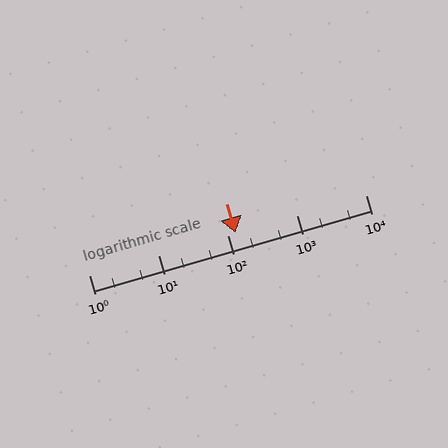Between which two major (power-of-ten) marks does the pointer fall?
The pointer is between 100 and 1000.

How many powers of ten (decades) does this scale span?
The scale spans 4 decades, from 1 to 10000.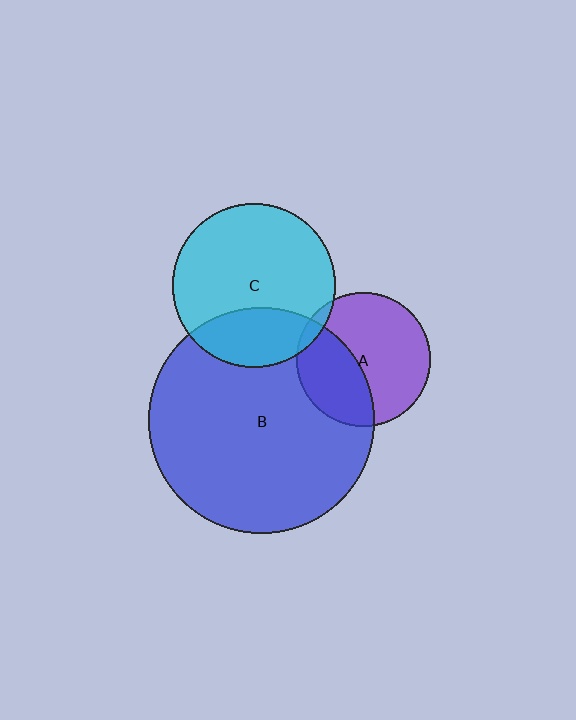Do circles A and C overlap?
Yes.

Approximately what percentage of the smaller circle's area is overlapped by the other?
Approximately 5%.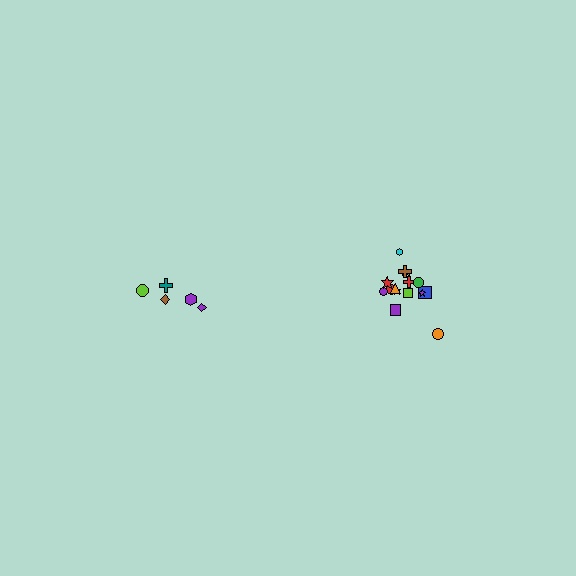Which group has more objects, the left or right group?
The right group.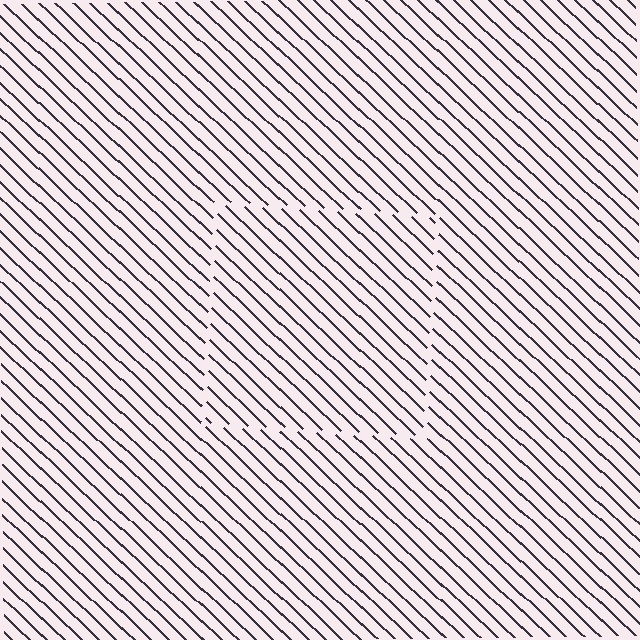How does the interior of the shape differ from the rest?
The interior of the shape contains the same grating, shifted by half a period — the contour is defined by the phase discontinuity where line-ends from the inner and outer gratings abut.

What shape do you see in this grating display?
An illusory square. The interior of the shape contains the same grating, shifted by half a period — the contour is defined by the phase discontinuity where line-ends from the inner and outer gratings abut.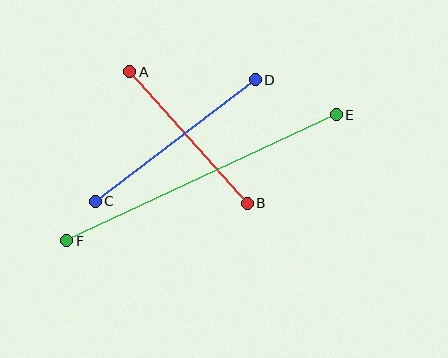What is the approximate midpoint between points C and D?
The midpoint is at approximately (175, 141) pixels.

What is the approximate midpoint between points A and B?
The midpoint is at approximately (189, 137) pixels.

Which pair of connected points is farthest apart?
Points E and F are farthest apart.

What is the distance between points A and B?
The distance is approximately 176 pixels.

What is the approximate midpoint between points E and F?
The midpoint is at approximately (202, 178) pixels.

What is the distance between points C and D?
The distance is approximately 201 pixels.